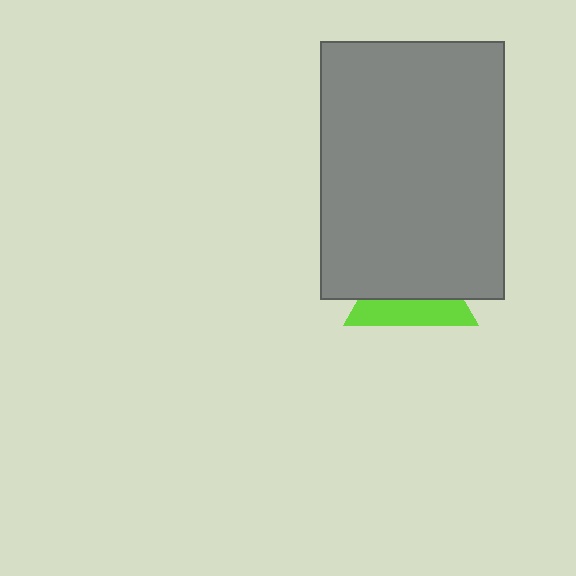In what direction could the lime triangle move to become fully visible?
The lime triangle could move down. That would shift it out from behind the gray rectangle entirely.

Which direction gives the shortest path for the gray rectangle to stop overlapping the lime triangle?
Moving up gives the shortest separation.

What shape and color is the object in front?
The object in front is a gray rectangle.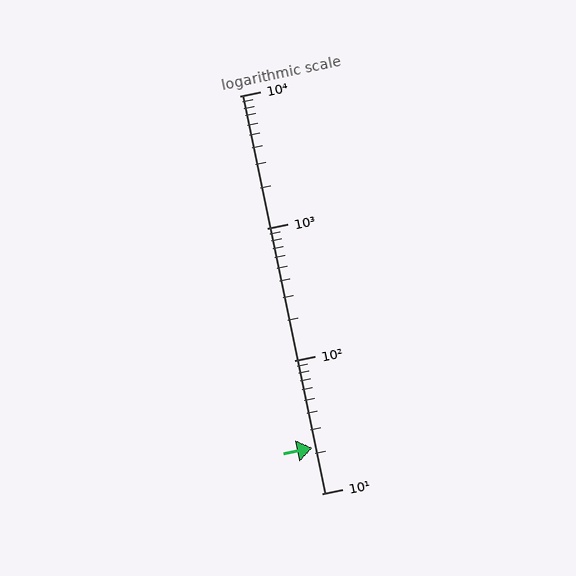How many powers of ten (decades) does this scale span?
The scale spans 3 decades, from 10 to 10000.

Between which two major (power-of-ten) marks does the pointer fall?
The pointer is between 10 and 100.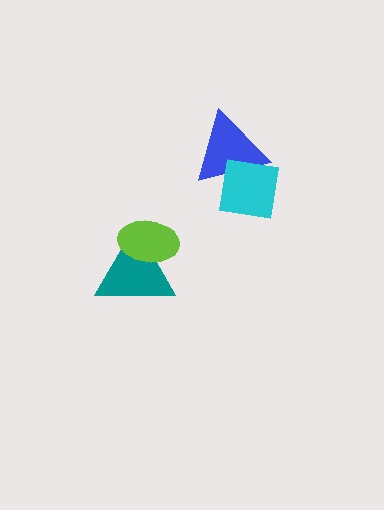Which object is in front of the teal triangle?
The lime ellipse is in front of the teal triangle.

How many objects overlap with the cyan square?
1 object overlaps with the cyan square.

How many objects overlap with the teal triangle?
1 object overlaps with the teal triangle.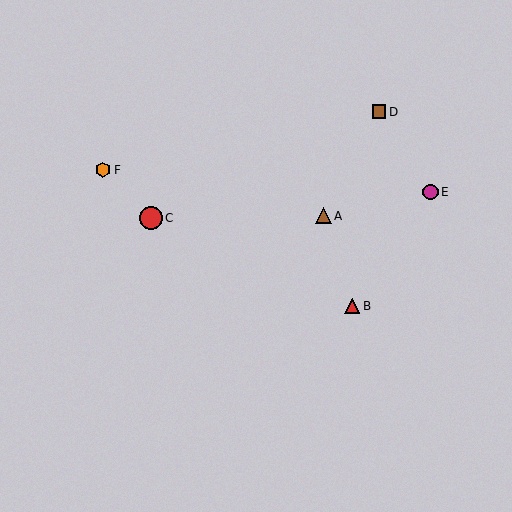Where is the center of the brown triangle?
The center of the brown triangle is at (323, 216).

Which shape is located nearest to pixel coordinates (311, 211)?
The brown triangle (labeled A) at (323, 216) is nearest to that location.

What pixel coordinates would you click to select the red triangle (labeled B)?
Click at (352, 306) to select the red triangle B.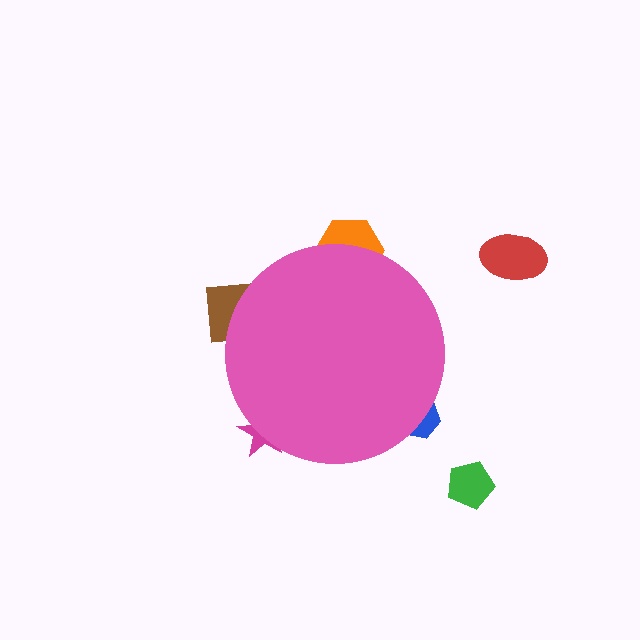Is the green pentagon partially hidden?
No, the green pentagon is fully visible.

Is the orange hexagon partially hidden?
Yes, the orange hexagon is partially hidden behind the pink circle.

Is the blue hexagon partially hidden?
Yes, the blue hexagon is partially hidden behind the pink circle.